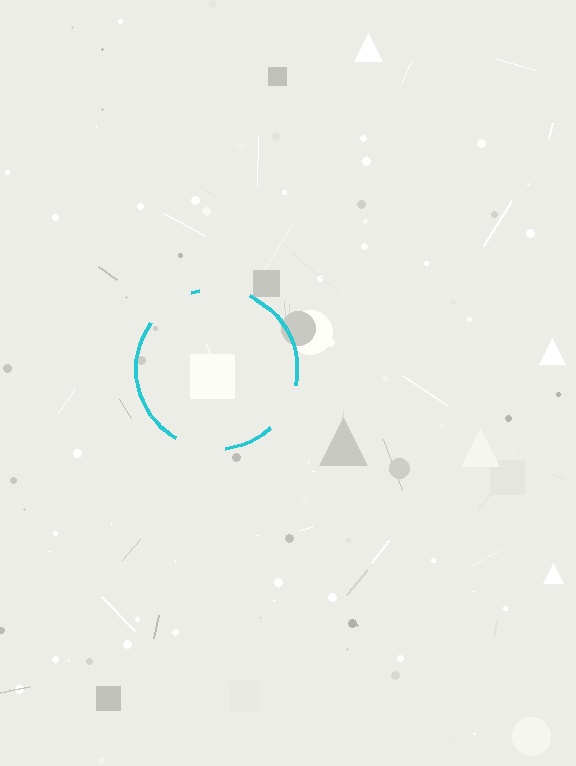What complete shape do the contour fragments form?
The contour fragments form a circle.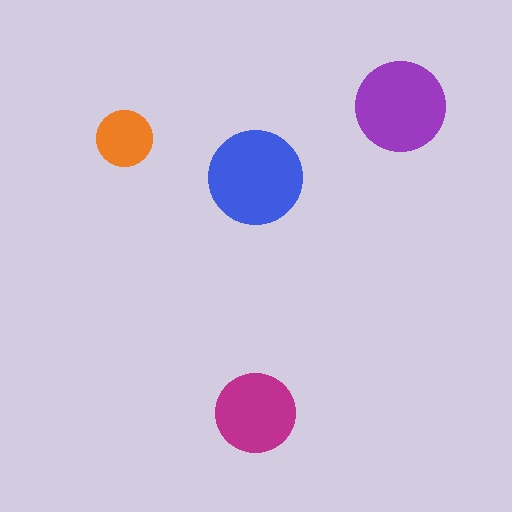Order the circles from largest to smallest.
the blue one, the purple one, the magenta one, the orange one.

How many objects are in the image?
There are 4 objects in the image.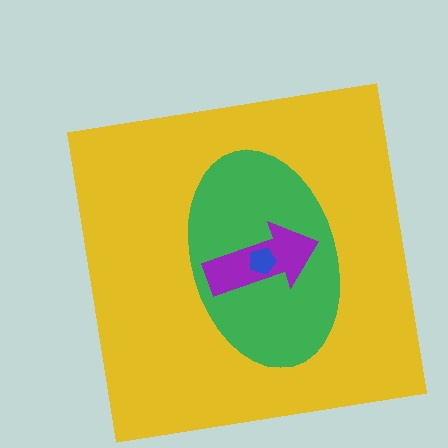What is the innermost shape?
The blue pentagon.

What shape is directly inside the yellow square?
The green ellipse.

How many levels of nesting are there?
4.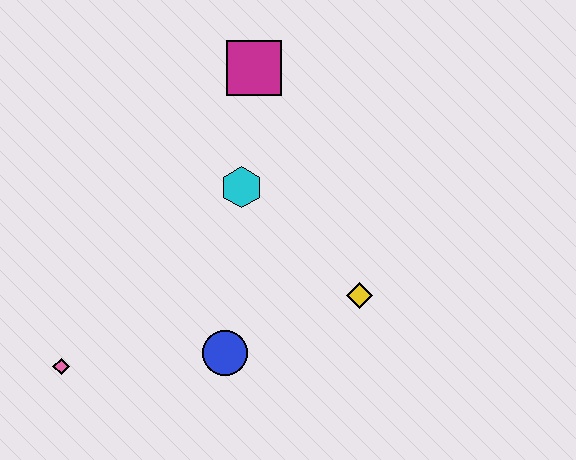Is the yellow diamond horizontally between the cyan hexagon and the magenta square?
No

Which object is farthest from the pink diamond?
The magenta square is farthest from the pink diamond.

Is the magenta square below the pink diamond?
No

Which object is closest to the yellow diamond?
The blue circle is closest to the yellow diamond.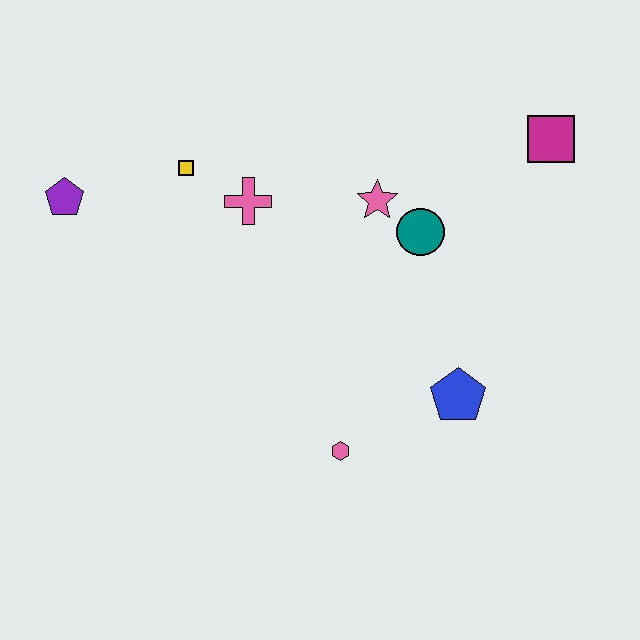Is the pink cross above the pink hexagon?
Yes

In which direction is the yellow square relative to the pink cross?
The yellow square is to the left of the pink cross.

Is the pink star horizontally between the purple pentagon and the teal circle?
Yes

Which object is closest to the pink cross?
The yellow square is closest to the pink cross.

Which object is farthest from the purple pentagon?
The magenta square is farthest from the purple pentagon.